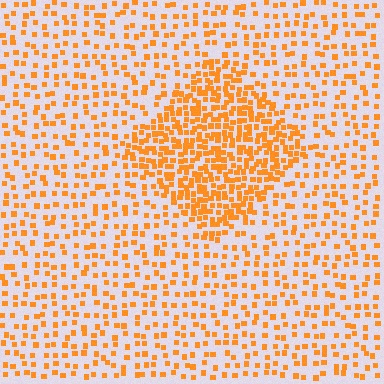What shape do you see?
I see a diamond.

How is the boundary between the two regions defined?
The boundary is defined by a change in element density (approximately 2.3x ratio). All elements are the same color, size, and shape.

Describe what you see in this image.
The image contains small orange elements arranged at two different densities. A diamond-shaped region is visible where the elements are more densely packed than the surrounding area.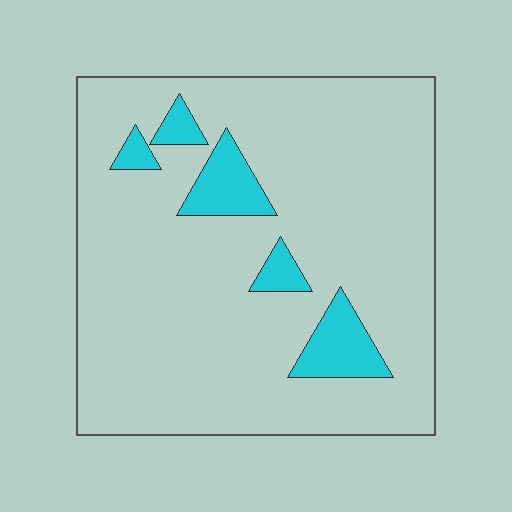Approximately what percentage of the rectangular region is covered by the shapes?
Approximately 10%.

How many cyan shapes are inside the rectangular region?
5.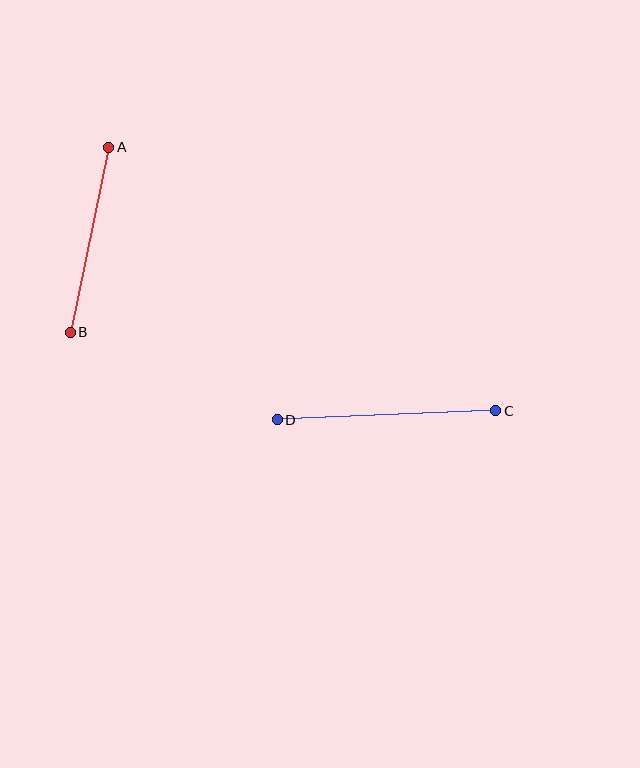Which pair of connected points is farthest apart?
Points C and D are farthest apart.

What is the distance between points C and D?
The distance is approximately 219 pixels.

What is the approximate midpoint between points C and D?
The midpoint is at approximately (387, 415) pixels.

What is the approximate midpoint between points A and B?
The midpoint is at approximately (90, 240) pixels.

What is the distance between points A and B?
The distance is approximately 189 pixels.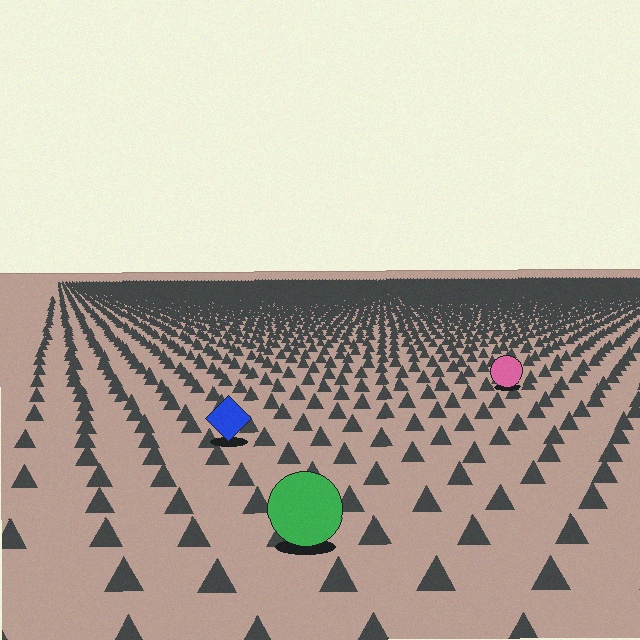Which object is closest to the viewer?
The green circle is closest. The texture marks near it are larger and more spread out.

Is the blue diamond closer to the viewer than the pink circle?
Yes. The blue diamond is closer — you can tell from the texture gradient: the ground texture is coarser near it.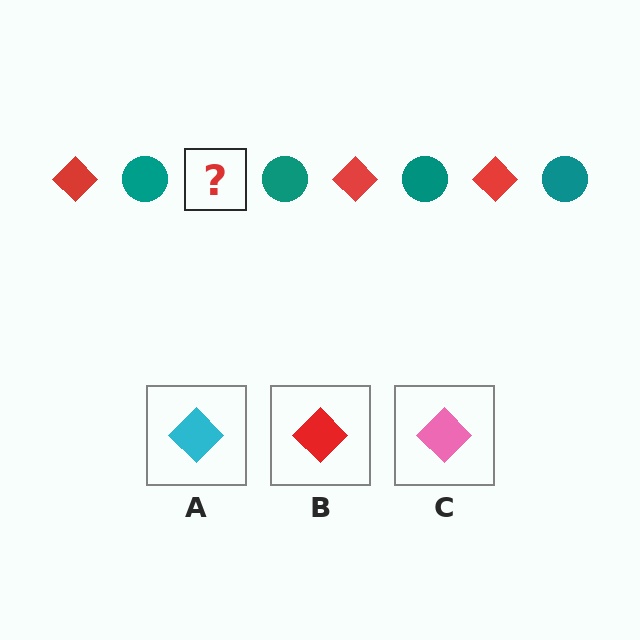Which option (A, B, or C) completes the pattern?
B.